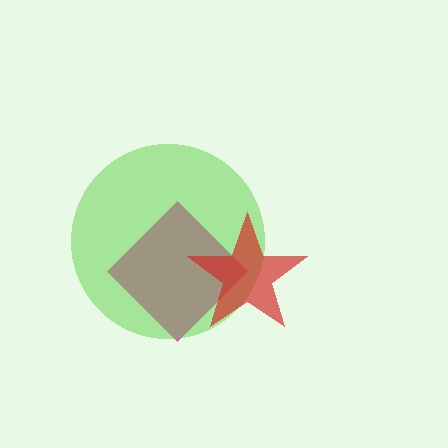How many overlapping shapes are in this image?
There are 3 overlapping shapes in the image.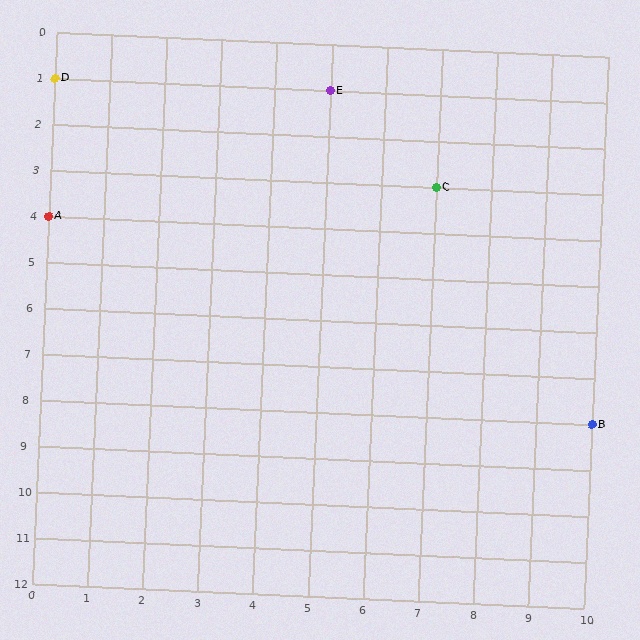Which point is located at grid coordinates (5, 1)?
Point E is at (5, 1).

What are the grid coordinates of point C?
Point C is at grid coordinates (7, 3).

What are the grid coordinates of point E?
Point E is at grid coordinates (5, 1).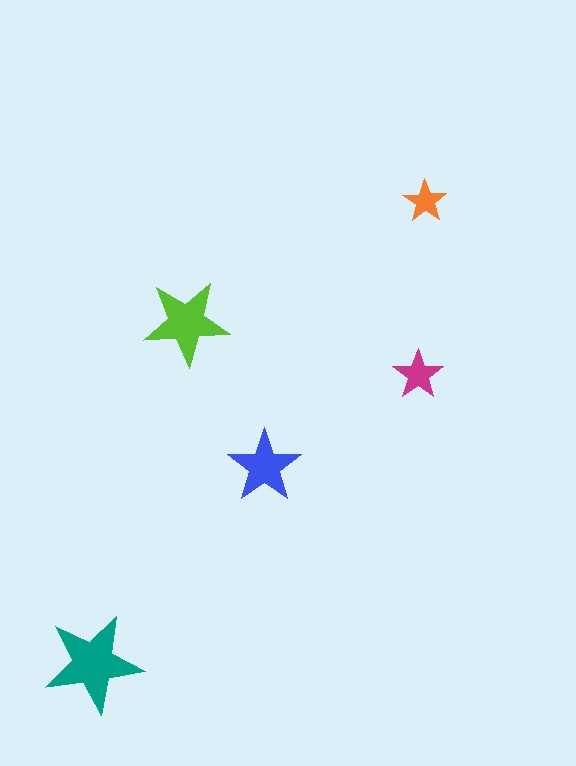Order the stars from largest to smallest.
the teal one, the lime one, the blue one, the magenta one, the orange one.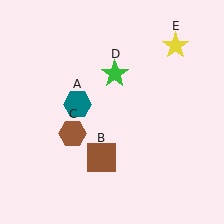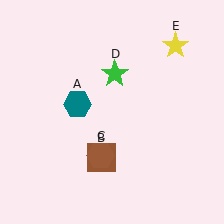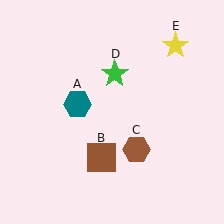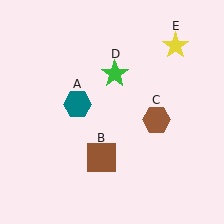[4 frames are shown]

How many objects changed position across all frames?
1 object changed position: brown hexagon (object C).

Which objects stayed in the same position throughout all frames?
Teal hexagon (object A) and brown square (object B) and green star (object D) and yellow star (object E) remained stationary.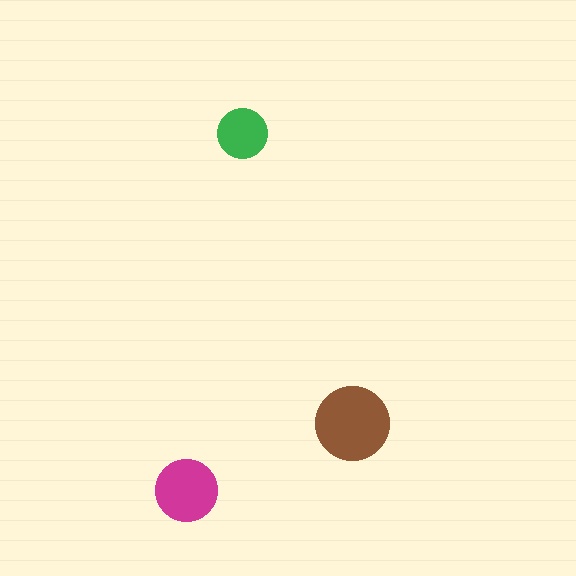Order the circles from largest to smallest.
the brown one, the magenta one, the green one.